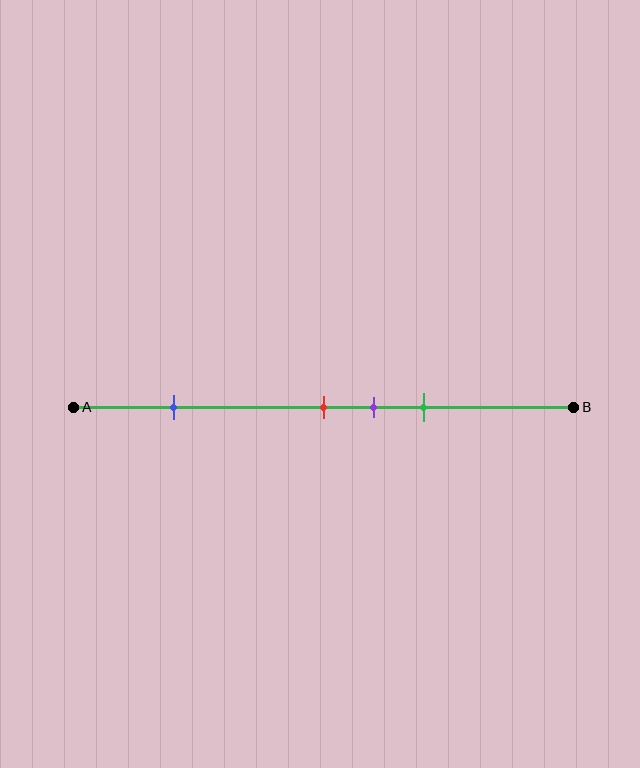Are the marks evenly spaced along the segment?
No, the marks are not evenly spaced.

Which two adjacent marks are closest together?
The red and purple marks are the closest adjacent pair.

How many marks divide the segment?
There are 4 marks dividing the segment.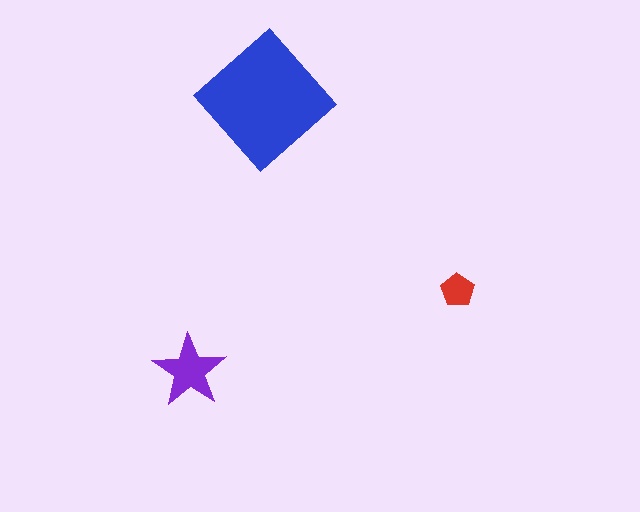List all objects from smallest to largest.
The red pentagon, the purple star, the blue diamond.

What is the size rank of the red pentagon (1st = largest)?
3rd.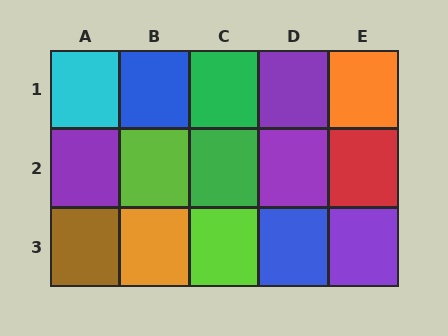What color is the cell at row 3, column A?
Brown.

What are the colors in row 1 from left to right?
Cyan, blue, green, purple, orange.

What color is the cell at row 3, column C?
Lime.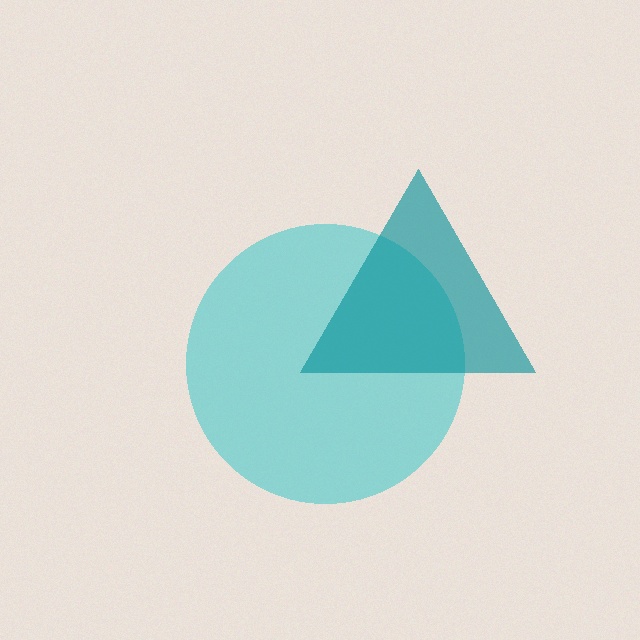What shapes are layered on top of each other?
The layered shapes are: a cyan circle, a teal triangle.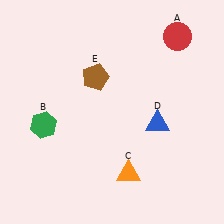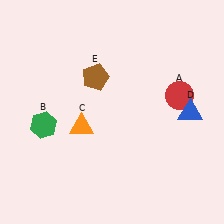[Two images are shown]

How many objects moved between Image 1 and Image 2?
3 objects moved between the two images.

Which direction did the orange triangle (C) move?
The orange triangle (C) moved up.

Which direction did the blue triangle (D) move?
The blue triangle (D) moved right.